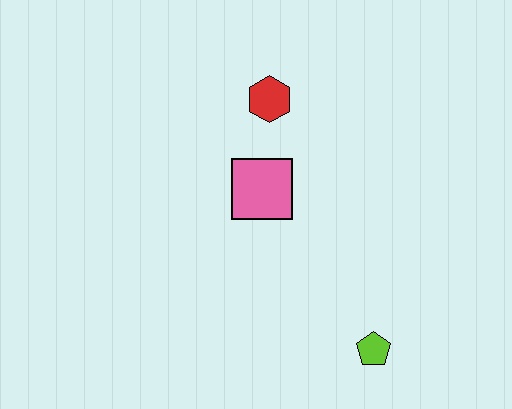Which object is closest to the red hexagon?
The pink square is closest to the red hexagon.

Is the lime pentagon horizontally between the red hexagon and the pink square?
No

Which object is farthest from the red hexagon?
The lime pentagon is farthest from the red hexagon.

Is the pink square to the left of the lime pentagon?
Yes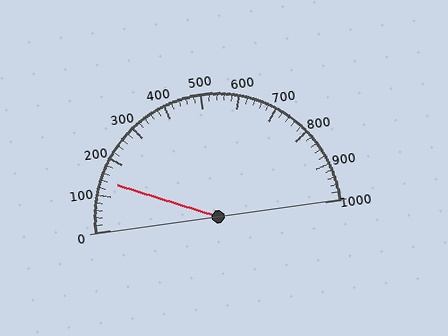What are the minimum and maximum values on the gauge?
The gauge ranges from 0 to 1000.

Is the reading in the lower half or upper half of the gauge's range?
The reading is in the lower half of the range (0 to 1000).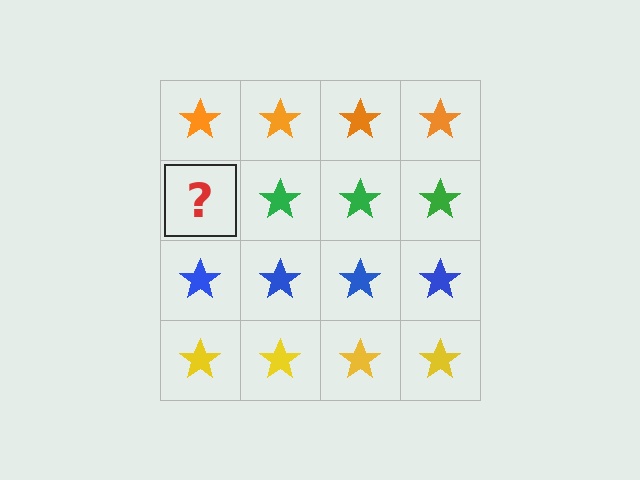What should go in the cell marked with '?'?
The missing cell should contain a green star.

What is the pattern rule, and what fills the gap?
The rule is that each row has a consistent color. The gap should be filled with a green star.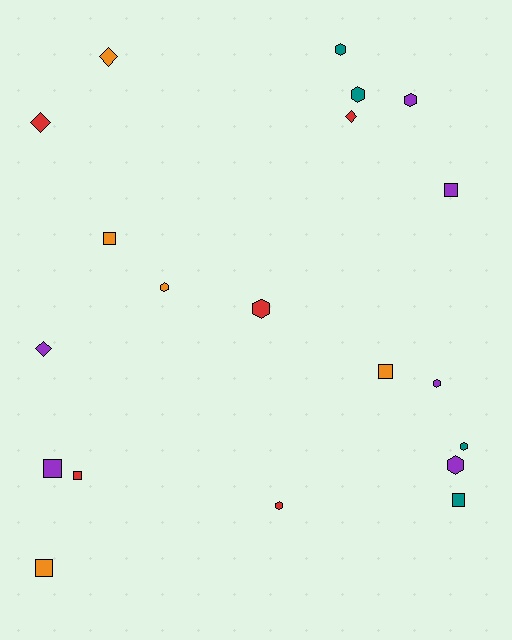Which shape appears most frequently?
Hexagon, with 9 objects.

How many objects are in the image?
There are 20 objects.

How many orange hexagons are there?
There is 1 orange hexagon.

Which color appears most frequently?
Purple, with 6 objects.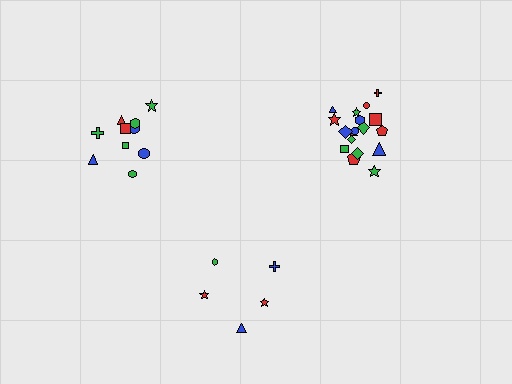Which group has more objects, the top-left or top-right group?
The top-right group.